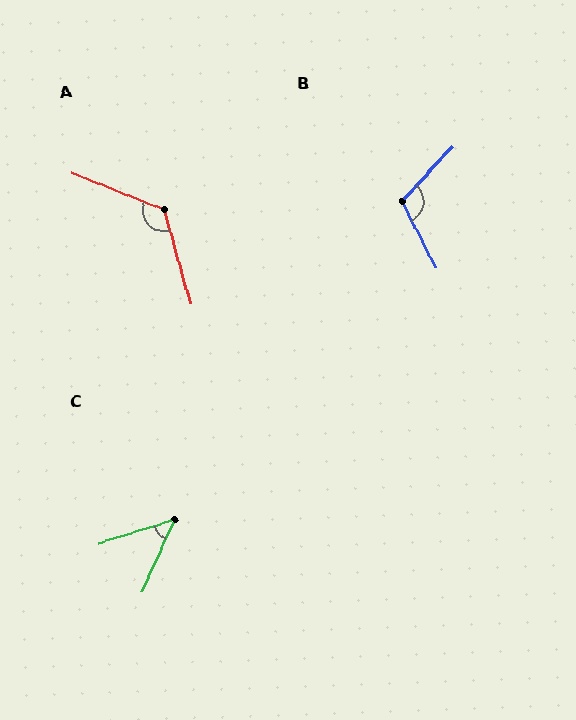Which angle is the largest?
A, at approximately 127 degrees.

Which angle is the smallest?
C, at approximately 48 degrees.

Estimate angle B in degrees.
Approximately 110 degrees.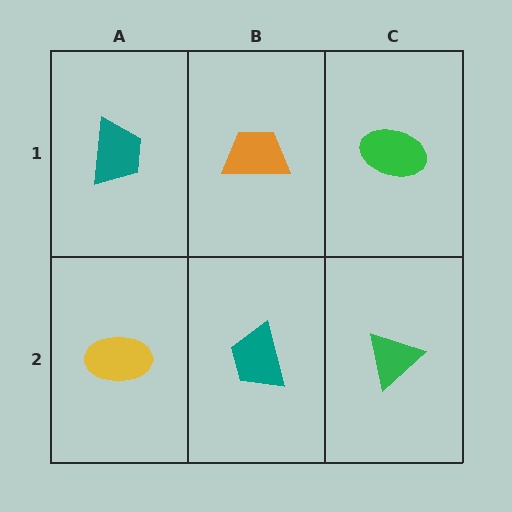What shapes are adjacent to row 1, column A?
A yellow ellipse (row 2, column A), an orange trapezoid (row 1, column B).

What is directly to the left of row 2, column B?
A yellow ellipse.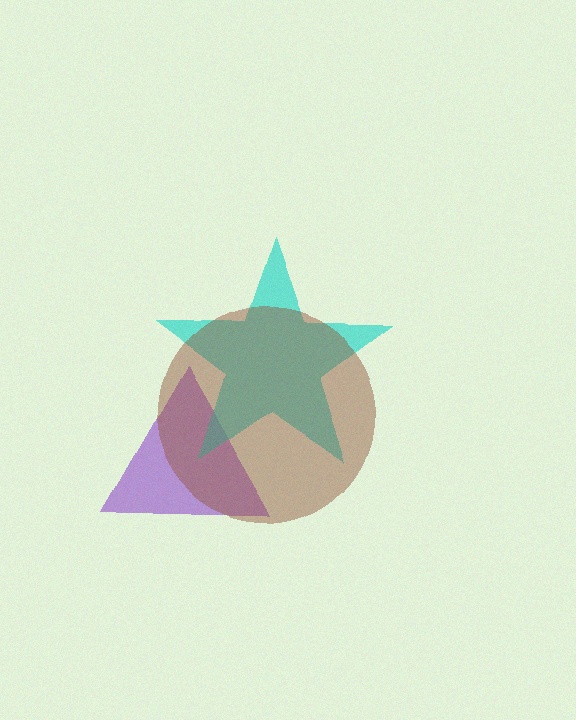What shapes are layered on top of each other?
The layered shapes are: a purple triangle, a cyan star, a brown circle.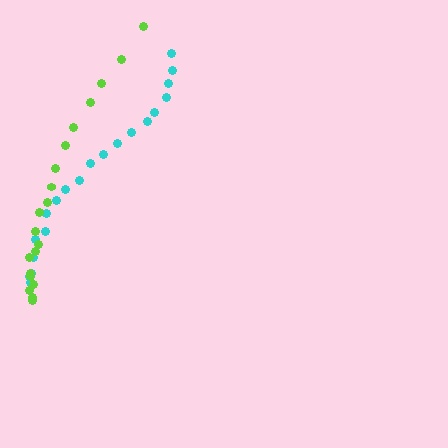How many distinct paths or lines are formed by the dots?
There are 2 distinct paths.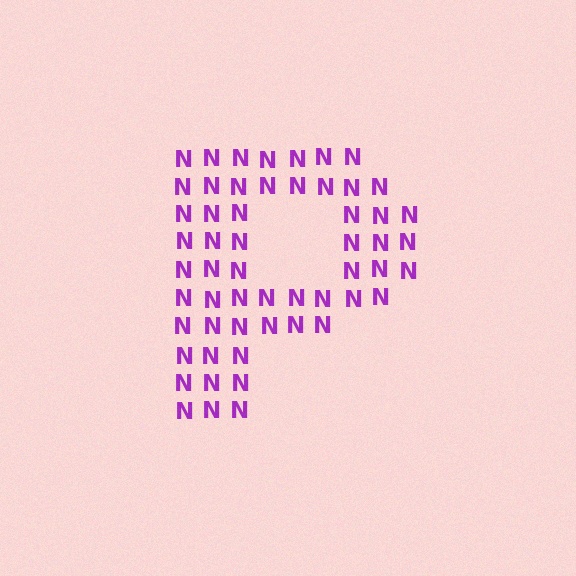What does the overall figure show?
The overall figure shows the letter P.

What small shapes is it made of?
It is made of small letter N's.